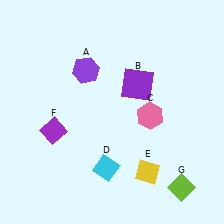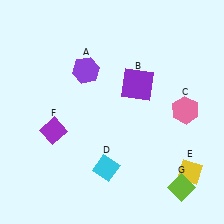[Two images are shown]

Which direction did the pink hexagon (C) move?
The pink hexagon (C) moved right.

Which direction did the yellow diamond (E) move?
The yellow diamond (E) moved right.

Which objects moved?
The objects that moved are: the pink hexagon (C), the yellow diamond (E).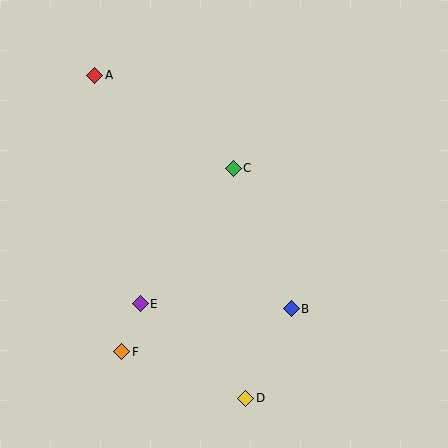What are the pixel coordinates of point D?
Point D is at (246, 398).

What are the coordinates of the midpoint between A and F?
The midpoint between A and F is at (108, 213).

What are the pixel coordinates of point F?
Point F is at (122, 352).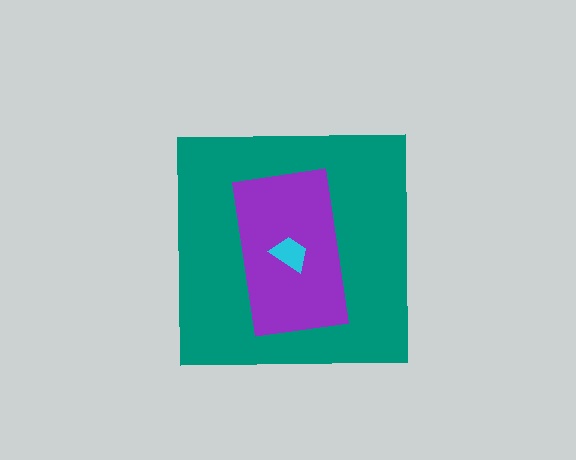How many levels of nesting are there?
3.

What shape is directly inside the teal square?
The purple rectangle.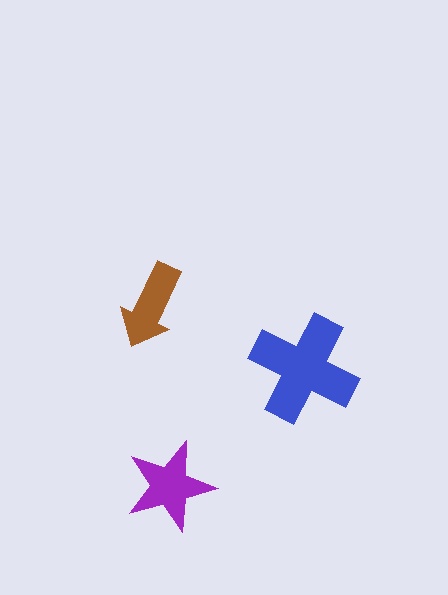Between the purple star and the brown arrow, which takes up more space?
The purple star.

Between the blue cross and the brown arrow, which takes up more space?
The blue cross.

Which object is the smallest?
The brown arrow.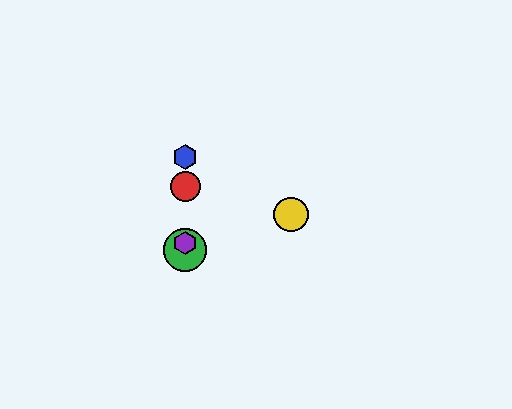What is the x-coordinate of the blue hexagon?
The blue hexagon is at x≈185.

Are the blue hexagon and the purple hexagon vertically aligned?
Yes, both are at x≈185.